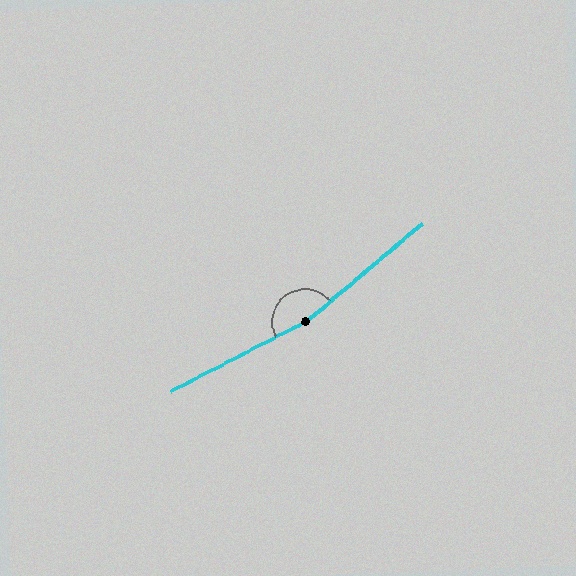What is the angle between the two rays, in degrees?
Approximately 167 degrees.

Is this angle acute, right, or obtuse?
It is obtuse.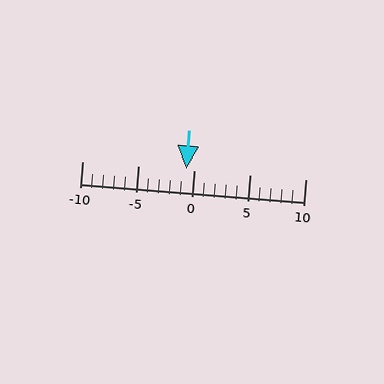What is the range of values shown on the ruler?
The ruler shows values from -10 to 10.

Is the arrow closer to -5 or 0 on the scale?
The arrow is closer to 0.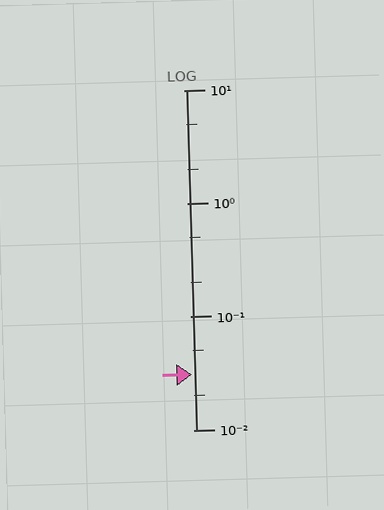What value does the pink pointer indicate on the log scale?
The pointer indicates approximately 0.031.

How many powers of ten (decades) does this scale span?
The scale spans 3 decades, from 0.01 to 10.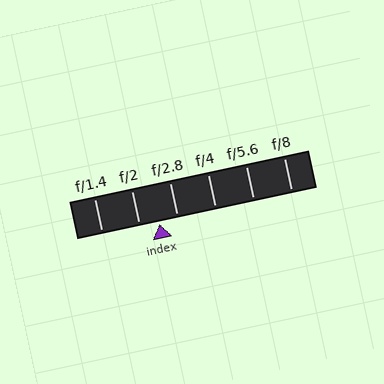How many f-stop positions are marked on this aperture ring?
There are 6 f-stop positions marked.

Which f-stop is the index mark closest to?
The index mark is closest to f/2.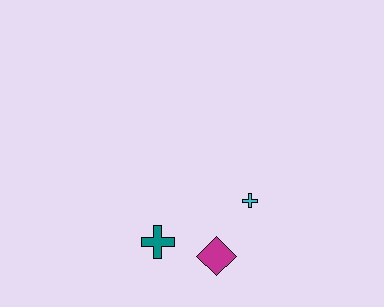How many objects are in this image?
There are 3 objects.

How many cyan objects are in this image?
There is 1 cyan object.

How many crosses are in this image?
There are 2 crosses.